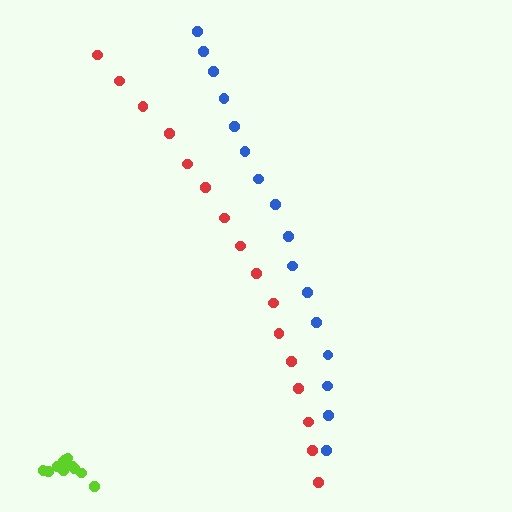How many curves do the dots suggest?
There are 3 distinct paths.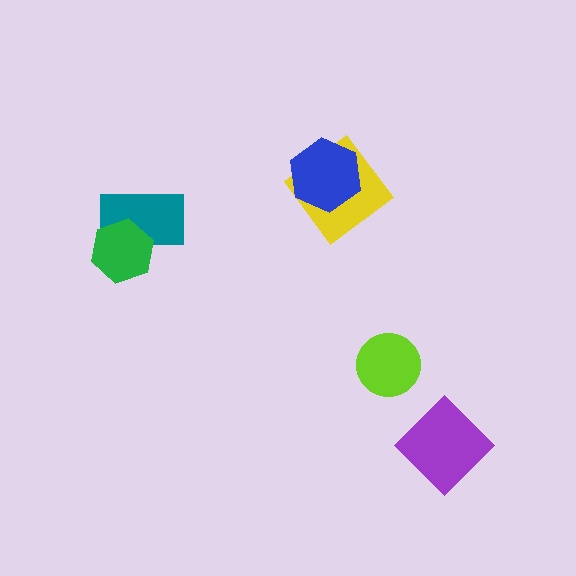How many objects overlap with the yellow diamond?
1 object overlaps with the yellow diamond.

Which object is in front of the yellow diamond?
The blue hexagon is in front of the yellow diamond.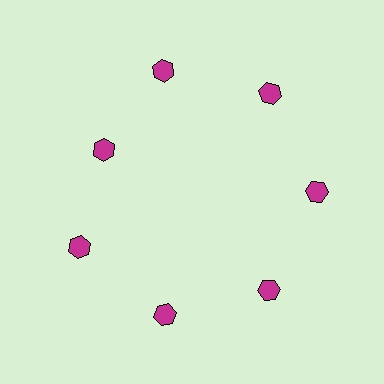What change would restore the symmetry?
The symmetry would be restored by moving it outward, back onto the ring so that all 7 hexagons sit at equal angles and equal distance from the center.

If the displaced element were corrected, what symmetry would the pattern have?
It would have 7-fold rotational symmetry — the pattern would map onto itself every 51 degrees.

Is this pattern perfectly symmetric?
No. The 7 magenta hexagons are arranged in a ring, but one element near the 10 o'clock position is pulled inward toward the center, breaking the 7-fold rotational symmetry.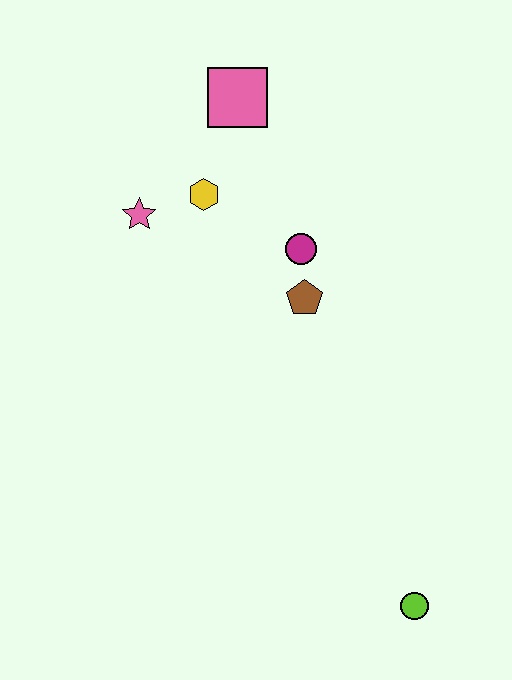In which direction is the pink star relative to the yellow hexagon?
The pink star is to the left of the yellow hexagon.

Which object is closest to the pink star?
The yellow hexagon is closest to the pink star.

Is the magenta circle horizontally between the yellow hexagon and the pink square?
No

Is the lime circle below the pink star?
Yes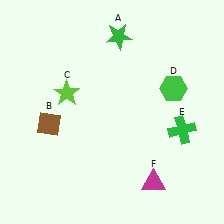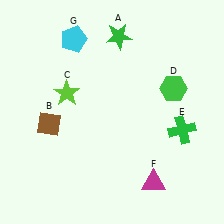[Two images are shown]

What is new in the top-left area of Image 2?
A cyan pentagon (G) was added in the top-left area of Image 2.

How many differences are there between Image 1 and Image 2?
There is 1 difference between the two images.